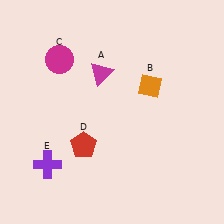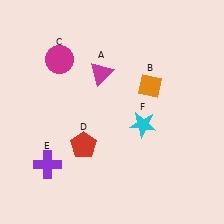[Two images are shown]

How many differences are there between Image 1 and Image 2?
There is 1 difference between the two images.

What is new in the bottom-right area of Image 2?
A cyan star (F) was added in the bottom-right area of Image 2.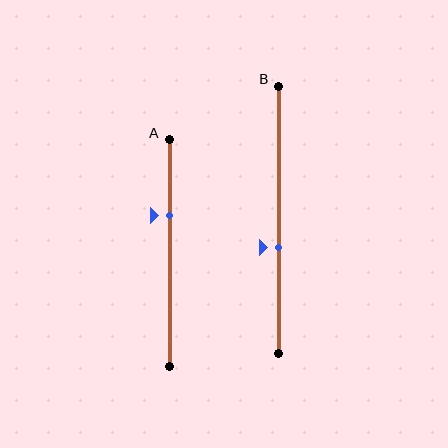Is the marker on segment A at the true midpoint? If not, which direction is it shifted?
No, the marker on segment A is shifted upward by about 17% of the segment length.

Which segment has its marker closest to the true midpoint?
Segment B has its marker closest to the true midpoint.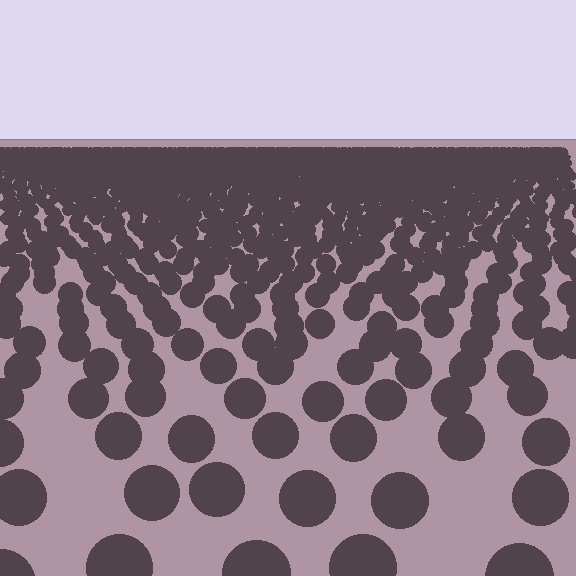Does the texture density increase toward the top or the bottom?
Density increases toward the top.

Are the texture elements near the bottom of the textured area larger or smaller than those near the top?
Larger. Near the bottom, elements are closer to the viewer and appear at a bigger on-screen size.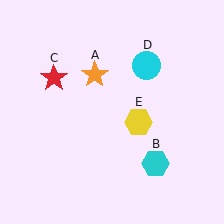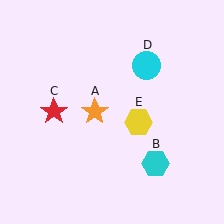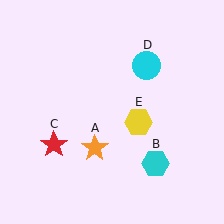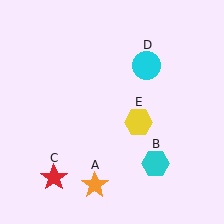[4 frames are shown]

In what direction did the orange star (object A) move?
The orange star (object A) moved down.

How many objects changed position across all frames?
2 objects changed position: orange star (object A), red star (object C).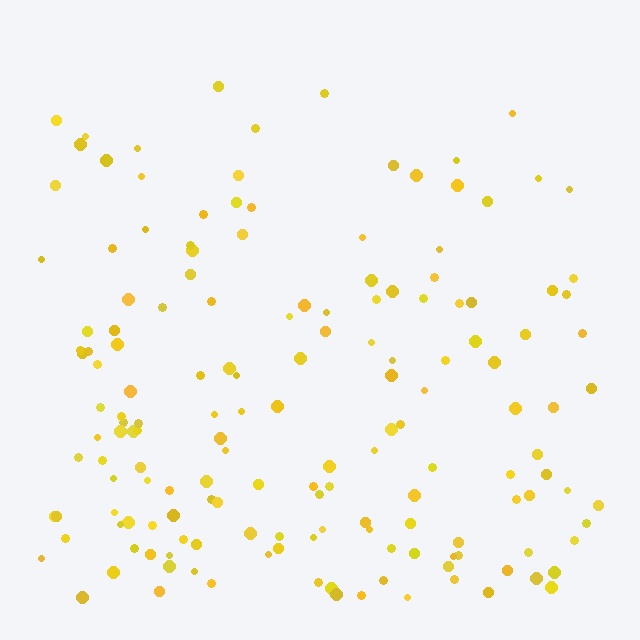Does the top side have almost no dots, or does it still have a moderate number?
Still a moderate number, just noticeably fewer than the bottom.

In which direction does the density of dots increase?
From top to bottom, with the bottom side densest.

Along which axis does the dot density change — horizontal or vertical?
Vertical.